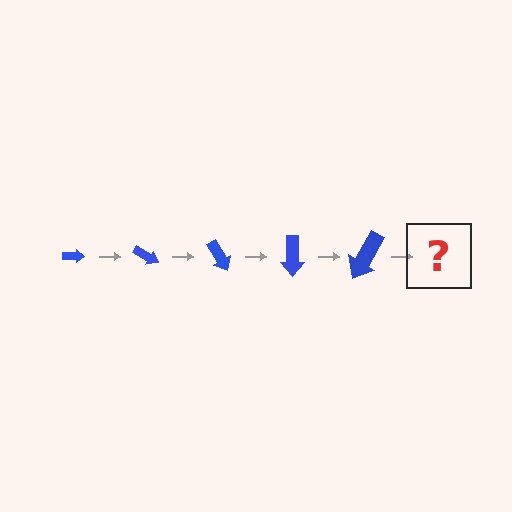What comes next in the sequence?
The next element should be an arrow, larger than the previous one and rotated 150 degrees from the start.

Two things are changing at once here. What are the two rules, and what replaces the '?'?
The two rules are that the arrow grows larger each step and it rotates 30 degrees each step. The '?' should be an arrow, larger than the previous one and rotated 150 degrees from the start.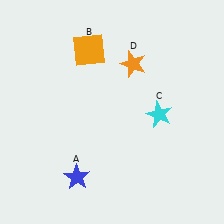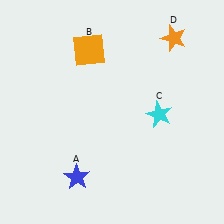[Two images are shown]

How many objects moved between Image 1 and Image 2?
1 object moved between the two images.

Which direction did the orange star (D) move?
The orange star (D) moved right.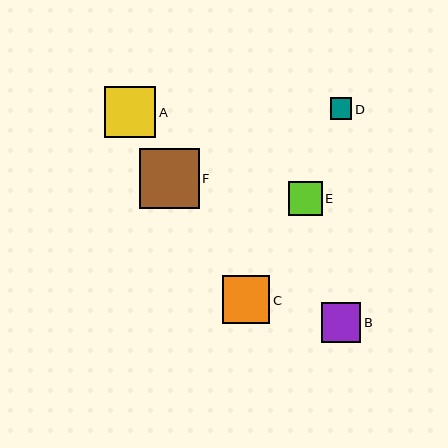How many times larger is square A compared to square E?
Square A is approximately 1.5 times the size of square E.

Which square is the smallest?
Square D is the smallest with a size of approximately 22 pixels.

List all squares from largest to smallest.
From largest to smallest: F, A, C, B, E, D.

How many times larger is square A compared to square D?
Square A is approximately 2.3 times the size of square D.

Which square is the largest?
Square F is the largest with a size of approximately 60 pixels.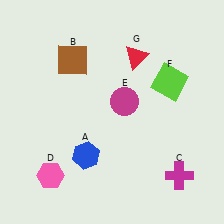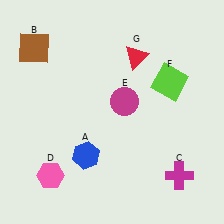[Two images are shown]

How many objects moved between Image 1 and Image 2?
1 object moved between the two images.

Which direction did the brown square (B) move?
The brown square (B) moved left.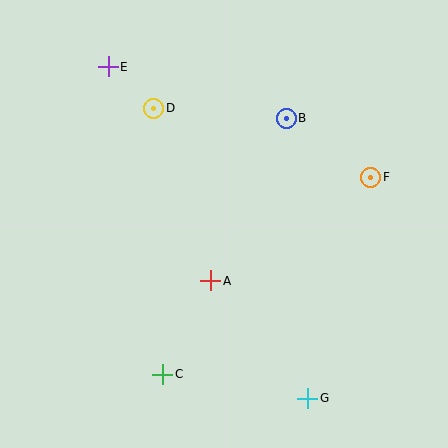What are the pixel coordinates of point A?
Point A is at (211, 281).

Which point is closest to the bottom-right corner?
Point G is closest to the bottom-right corner.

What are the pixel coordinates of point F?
Point F is at (371, 177).